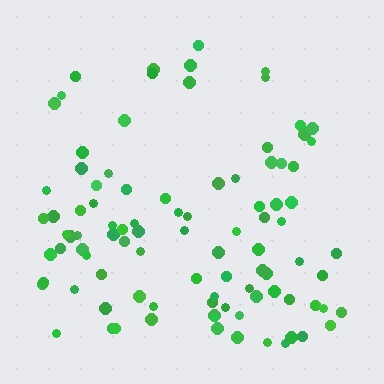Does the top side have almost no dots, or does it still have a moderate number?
Still a moderate number, just noticeably fewer than the bottom.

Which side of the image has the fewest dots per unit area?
The top.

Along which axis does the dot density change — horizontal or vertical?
Vertical.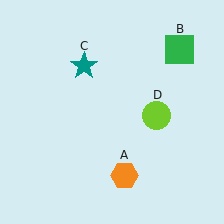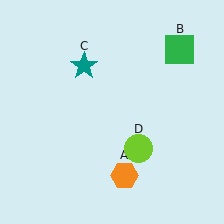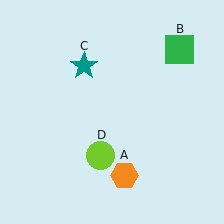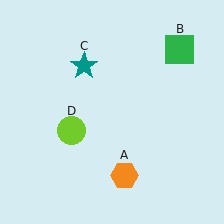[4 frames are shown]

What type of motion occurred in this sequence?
The lime circle (object D) rotated clockwise around the center of the scene.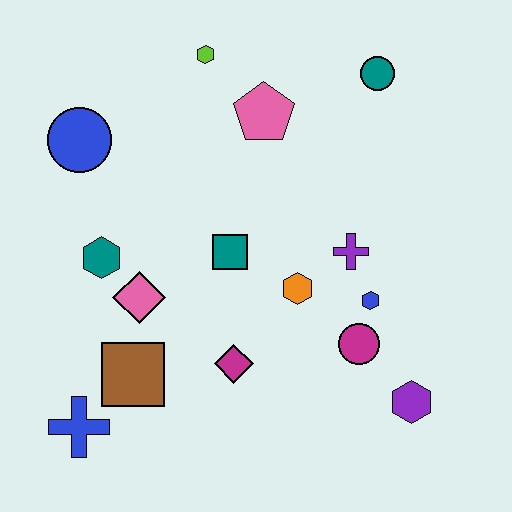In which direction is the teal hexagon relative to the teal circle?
The teal hexagon is to the left of the teal circle.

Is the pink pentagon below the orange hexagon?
No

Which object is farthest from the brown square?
The teal circle is farthest from the brown square.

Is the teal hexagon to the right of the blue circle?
Yes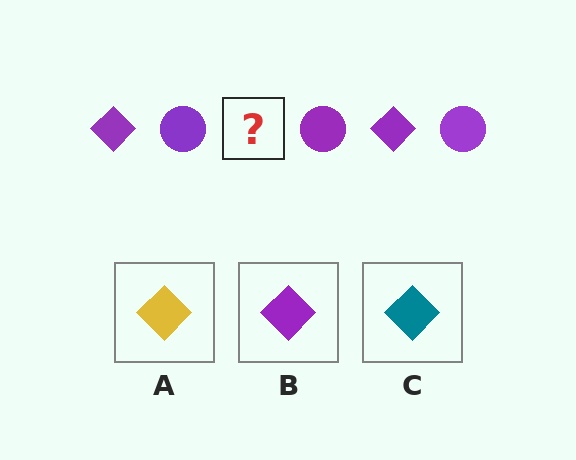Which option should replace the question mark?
Option B.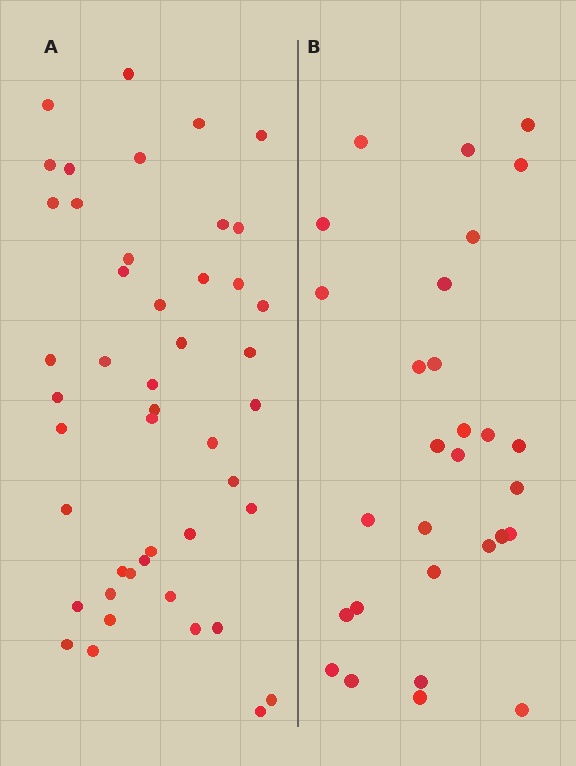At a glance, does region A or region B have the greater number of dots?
Region A (the left region) has more dots.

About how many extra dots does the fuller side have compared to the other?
Region A has approximately 15 more dots than region B.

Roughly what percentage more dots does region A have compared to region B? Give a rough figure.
About 60% more.